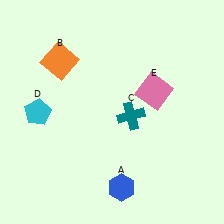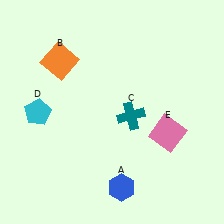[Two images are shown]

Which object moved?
The pink square (E) moved down.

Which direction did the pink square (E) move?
The pink square (E) moved down.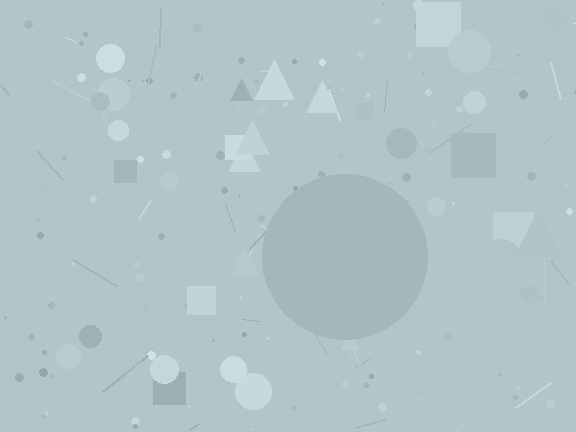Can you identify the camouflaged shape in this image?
The camouflaged shape is a circle.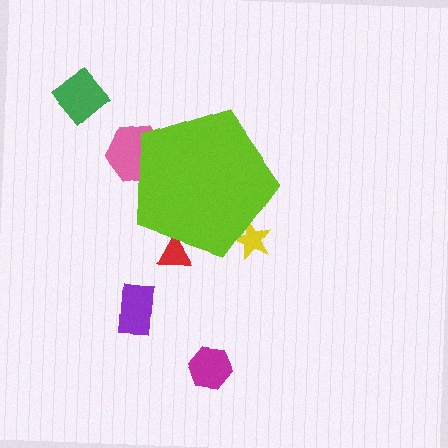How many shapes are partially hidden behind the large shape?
3 shapes are partially hidden.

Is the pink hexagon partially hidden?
Yes, the pink hexagon is partially hidden behind the lime pentagon.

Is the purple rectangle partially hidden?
No, the purple rectangle is fully visible.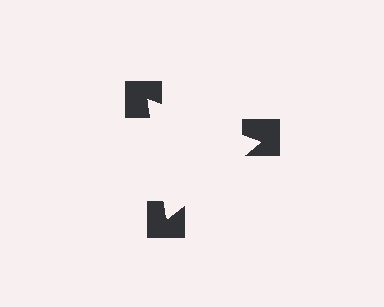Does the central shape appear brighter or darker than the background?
It typically appears slightly brighter than the background, even though no actual brightness change is drawn.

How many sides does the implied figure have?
3 sides.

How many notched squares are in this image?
There are 3 — one at each vertex of the illusory triangle.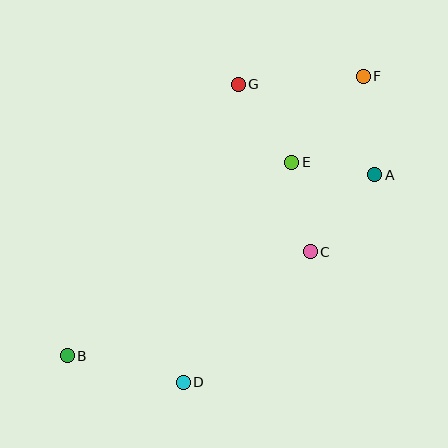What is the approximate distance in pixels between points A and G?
The distance between A and G is approximately 164 pixels.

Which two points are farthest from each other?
Points B and F are farthest from each other.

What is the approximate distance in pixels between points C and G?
The distance between C and G is approximately 183 pixels.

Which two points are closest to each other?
Points A and E are closest to each other.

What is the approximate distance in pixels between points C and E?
The distance between C and E is approximately 92 pixels.